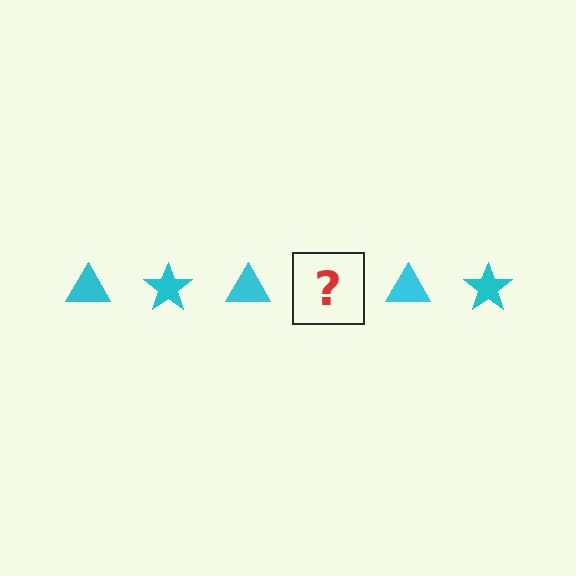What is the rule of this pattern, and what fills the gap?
The rule is that the pattern cycles through triangle, star shapes in cyan. The gap should be filled with a cyan star.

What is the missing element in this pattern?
The missing element is a cyan star.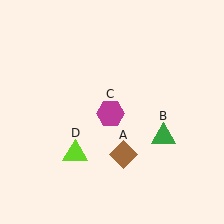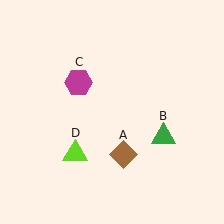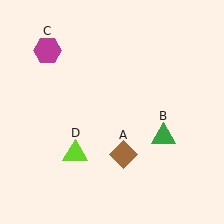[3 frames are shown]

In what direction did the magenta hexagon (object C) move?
The magenta hexagon (object C) moved up and to the left.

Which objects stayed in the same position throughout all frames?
Brown diamond (object A) and green triangle (object B) and lime triangle (object D) remained stationary.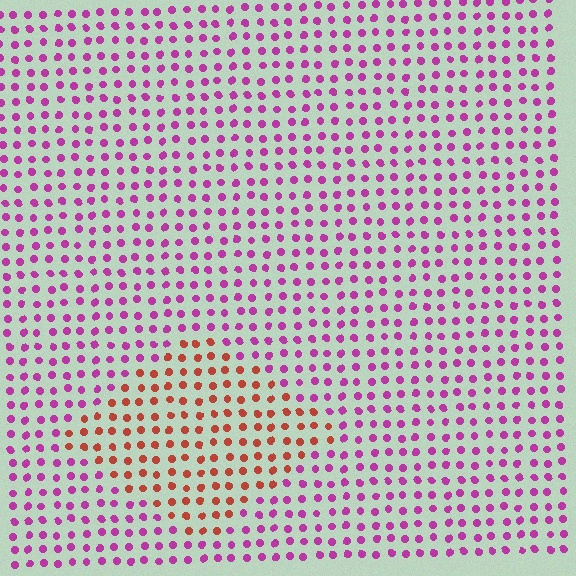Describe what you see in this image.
The image is filled with small magenta elements in a uniform arrangement. A diamond-shaped region is visible where the elements are tinted to a slightly different hue, forming a subtle color boundary.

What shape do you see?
I see a diamond.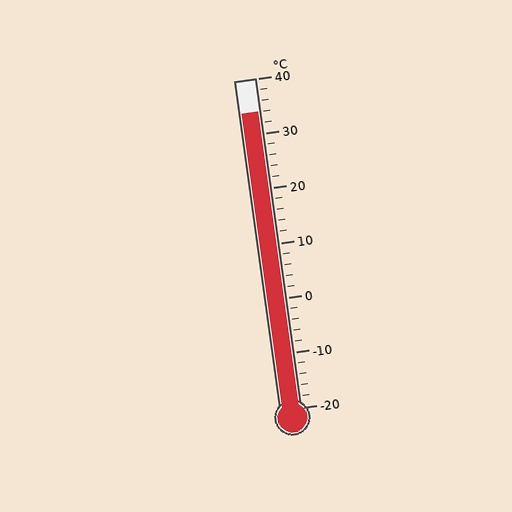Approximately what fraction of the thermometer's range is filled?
The thermometer is filled to approximately 90% of its range.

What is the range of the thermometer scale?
The thermometer scale ranges from -20°C to 40°C.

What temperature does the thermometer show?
The thermometer shows approximately 34°C.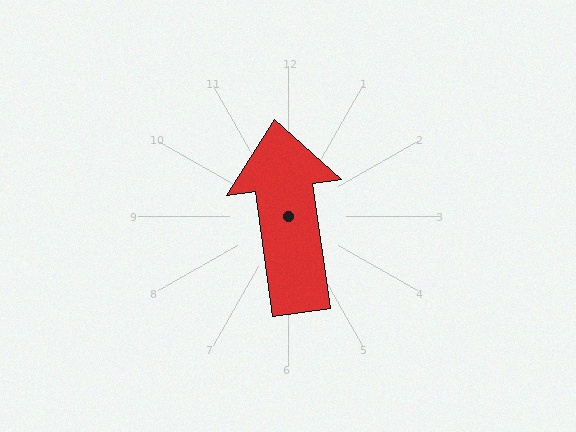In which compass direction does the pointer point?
North.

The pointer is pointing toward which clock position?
Roughly 12 o'clock.